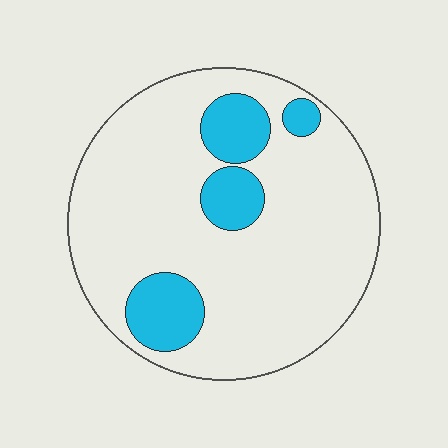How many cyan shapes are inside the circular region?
4.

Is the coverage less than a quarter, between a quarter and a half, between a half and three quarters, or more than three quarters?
Less than a quarter.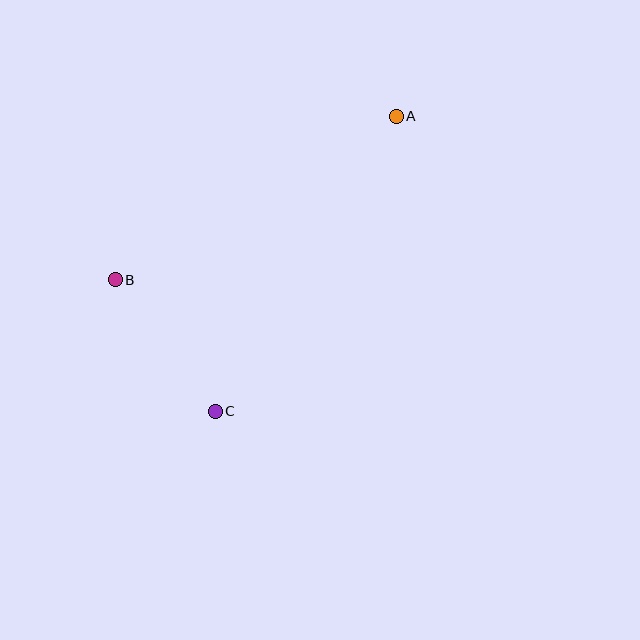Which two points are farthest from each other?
Points A and C are farthest from each other.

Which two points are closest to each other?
Points B and C are closest to each other.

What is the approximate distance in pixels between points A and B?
The distance between A and B is approximately 325 pixels.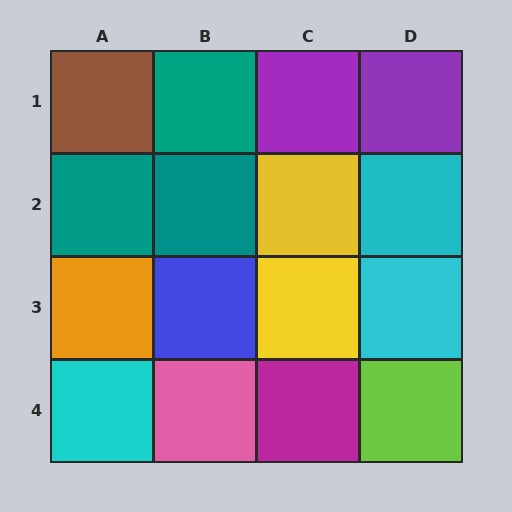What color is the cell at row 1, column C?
Purple.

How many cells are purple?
2 cells are purple.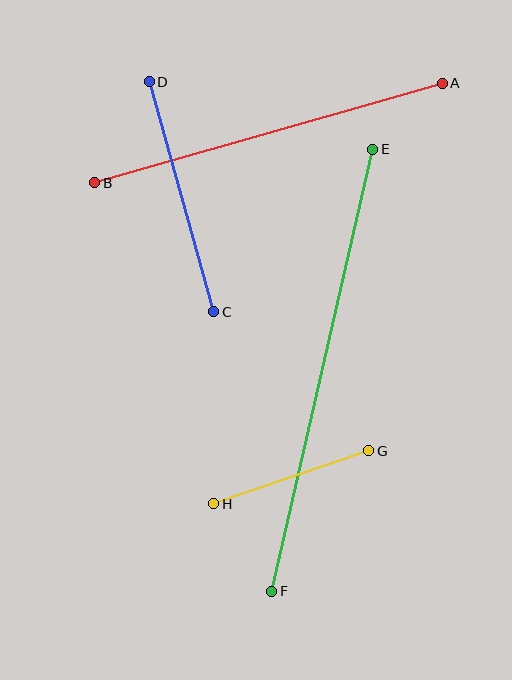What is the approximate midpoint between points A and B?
The midpoint is at approximately (269, 133) pixels.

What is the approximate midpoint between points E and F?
The midpoint is at approximately (322, 370) pixels.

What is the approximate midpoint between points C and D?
The midpoint is at approximately (182, 197) pixels.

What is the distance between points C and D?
The distance is approximately 239 pixels.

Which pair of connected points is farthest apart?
Points E and F are farthest apart.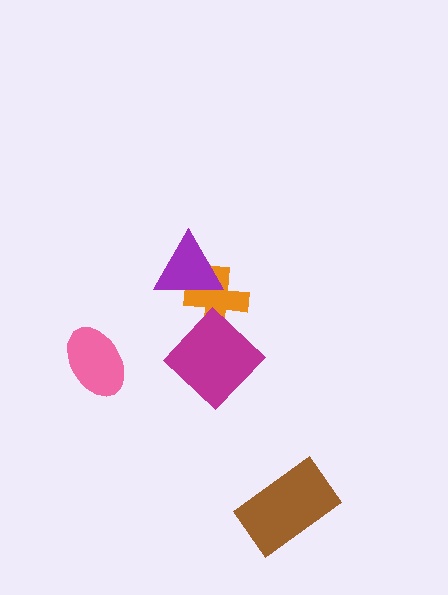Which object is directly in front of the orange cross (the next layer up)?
The purple triangle is directly in front of the orange cross.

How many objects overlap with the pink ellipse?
0 objects overlap with the pink ellipse.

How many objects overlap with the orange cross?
2 objects overlap with the orange cross.